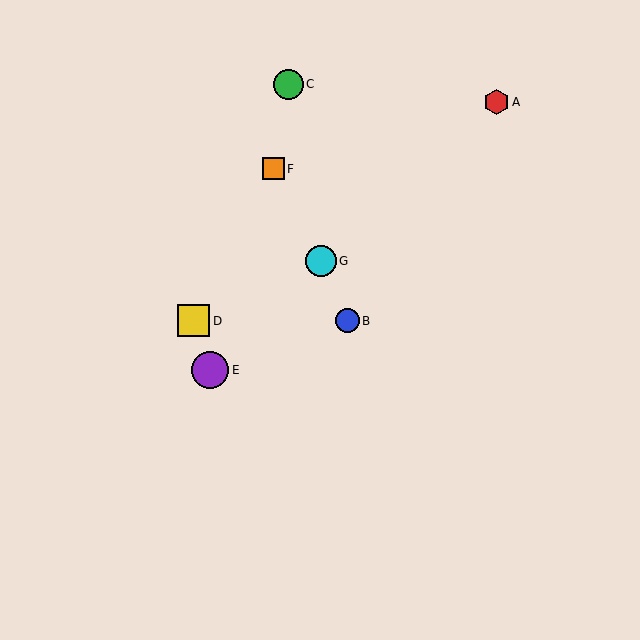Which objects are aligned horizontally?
Objects B, D are aligned horizontally.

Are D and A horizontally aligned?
No, D is at y≈321 and A is at y≈102.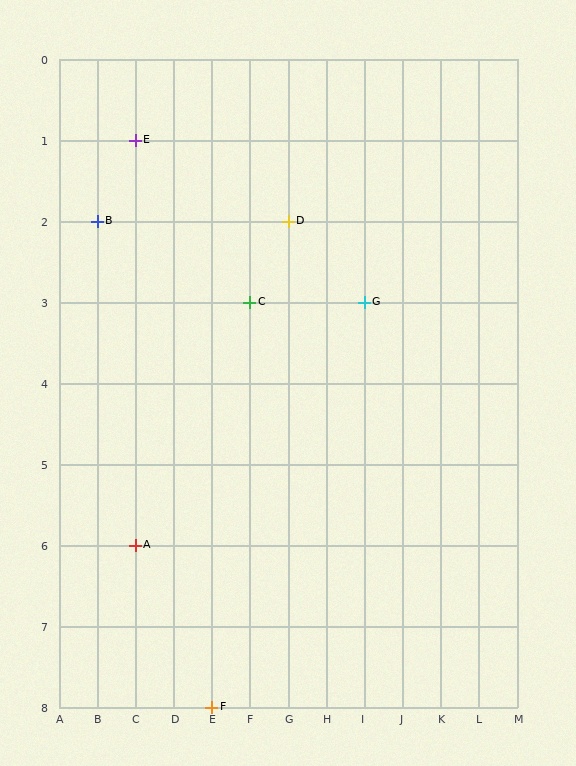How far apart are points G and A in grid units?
Points G and A are 6 columns and 3 rows apart (about 6.7 grid units diagonally).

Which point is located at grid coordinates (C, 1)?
Point E is at (C, 1).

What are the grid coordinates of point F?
Point F is at grid coordinates (E, 8).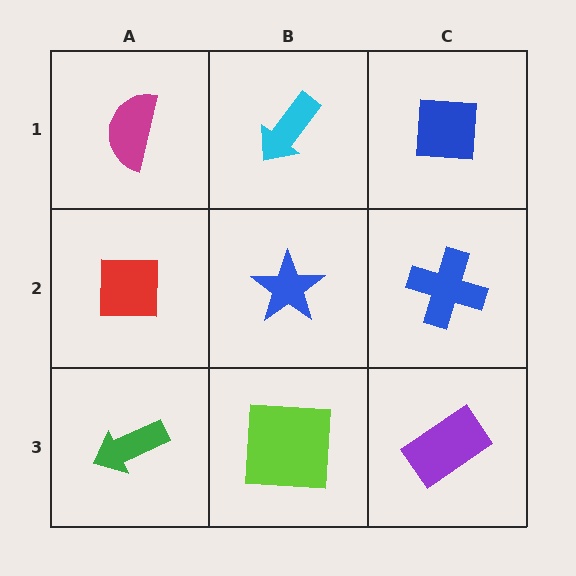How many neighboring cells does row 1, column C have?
2.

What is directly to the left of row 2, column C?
A blue star.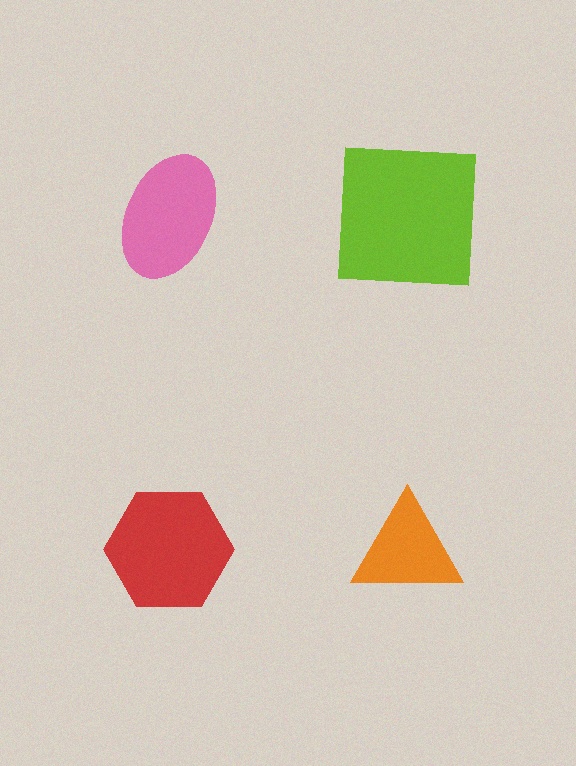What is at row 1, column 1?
A pink ellipse.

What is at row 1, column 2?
A lime square.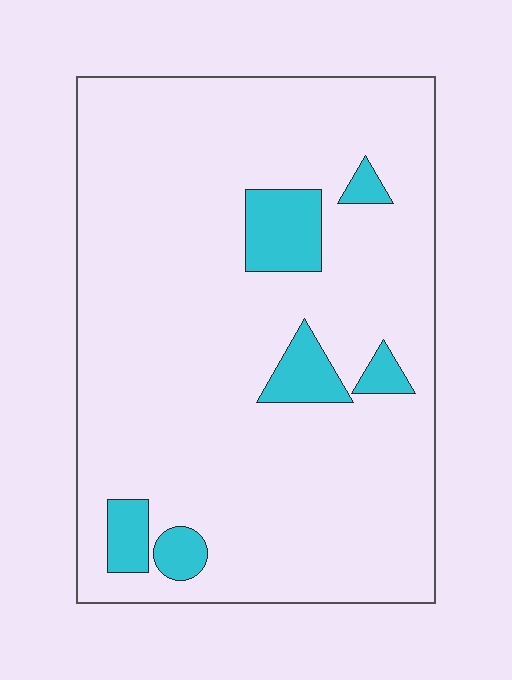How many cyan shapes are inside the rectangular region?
6.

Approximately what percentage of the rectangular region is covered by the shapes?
Approximately 10%.